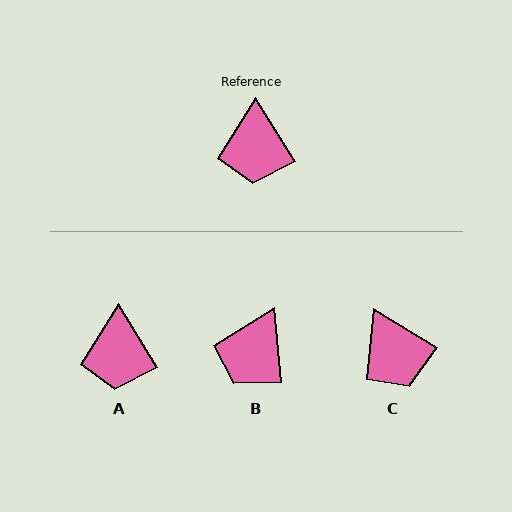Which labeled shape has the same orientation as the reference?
A.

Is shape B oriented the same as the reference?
No, it is off by about 27 degrees.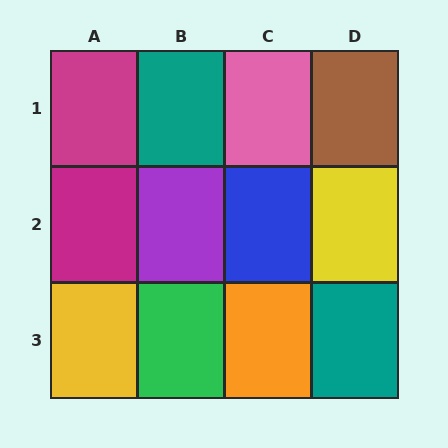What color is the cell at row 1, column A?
Magenta.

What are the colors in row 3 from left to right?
Yellow, green, orange, teal.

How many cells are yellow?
2 cells are yellow.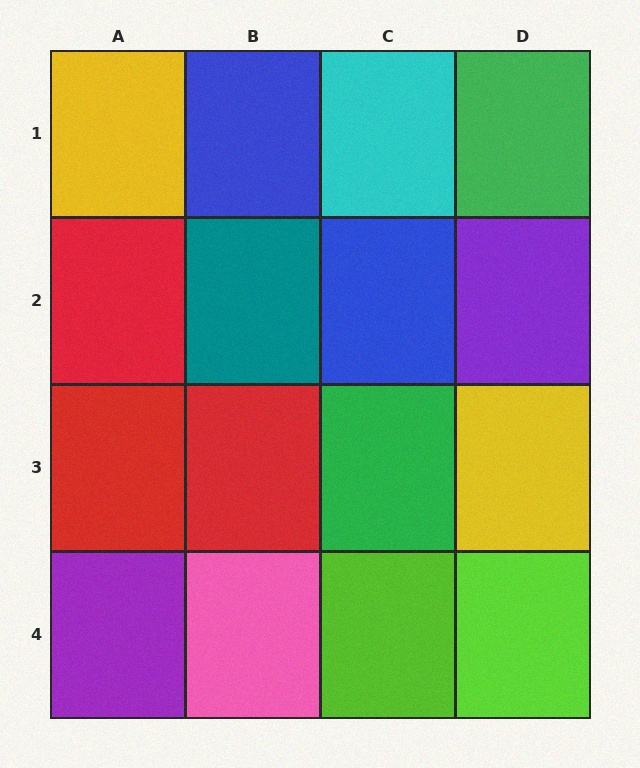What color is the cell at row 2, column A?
Red.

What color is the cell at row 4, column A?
Purple.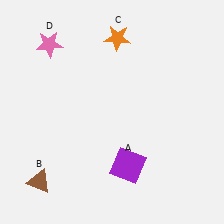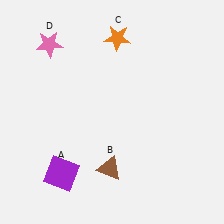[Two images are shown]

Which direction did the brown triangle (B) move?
The brown triangle (B) moved right.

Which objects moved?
The objects that moved are: the purple square (A), the brown triangle (B).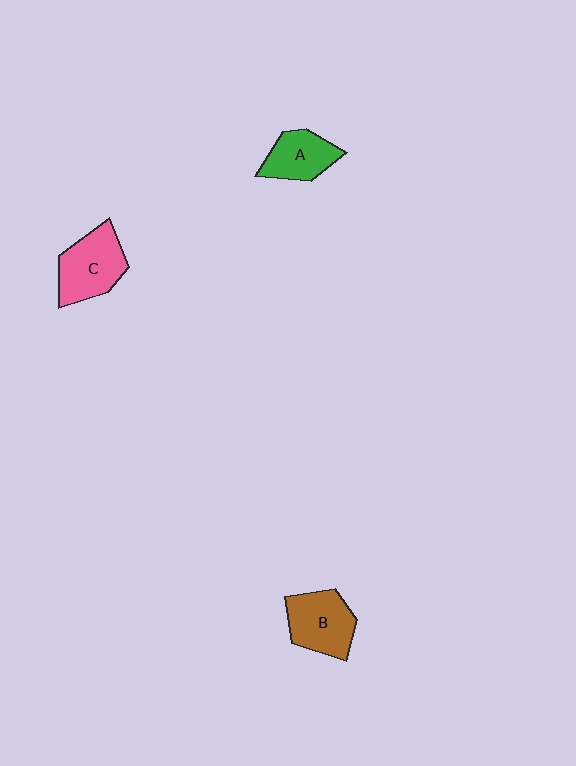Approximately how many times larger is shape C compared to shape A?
Approximately 1.3 times.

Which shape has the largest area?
Shape C (pink).